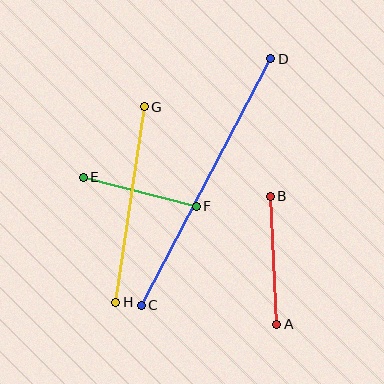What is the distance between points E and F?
The distance is approximately 117 pixels.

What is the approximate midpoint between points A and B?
The midpoint is at approximately (274, 260) pixels.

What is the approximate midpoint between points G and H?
The midpoint is at approximately (130, 205) pixels.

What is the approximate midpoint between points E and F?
The midpoint is at approximately (140, 192) pixels.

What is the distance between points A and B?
The distance is approximately 128 pixels.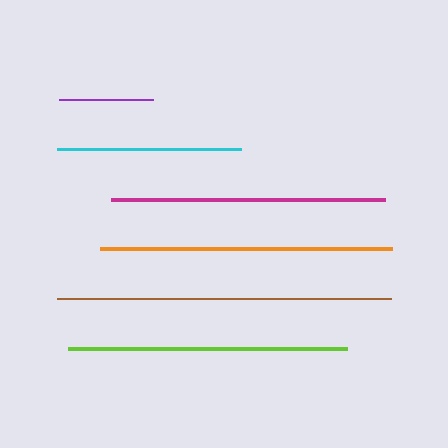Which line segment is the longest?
The brown line is the longest at approximately 334 pixels.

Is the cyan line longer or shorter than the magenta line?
The magenta line is longer than the cyan line.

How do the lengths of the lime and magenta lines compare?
The lime and magenta lines are approximately the same length.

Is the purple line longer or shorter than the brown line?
The brown line is longer than the purple line.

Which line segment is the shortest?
The purple line is the shortest at approximately 94 pixels.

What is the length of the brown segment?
The brown segment is approximately 334 pixels long.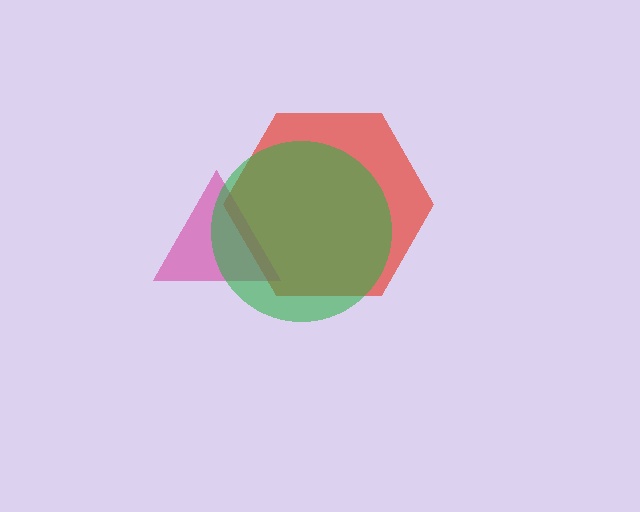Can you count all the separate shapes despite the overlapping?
Yes, there are 3 separate shapes.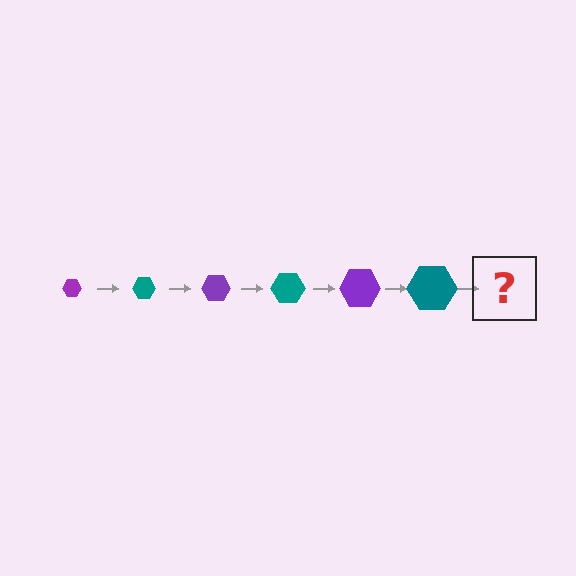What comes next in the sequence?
The next element should be a purple hexagon, larger than the previous one.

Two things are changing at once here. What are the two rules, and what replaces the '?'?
The two rules are that the hexagon grows larger each step and the color cycles through purple and teal. The '?' should be a purple hexagon, larger than the previous one.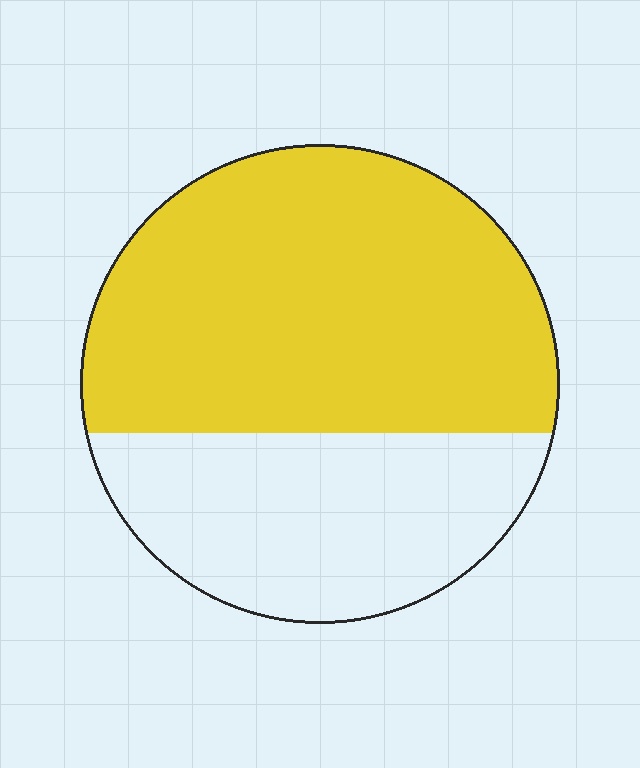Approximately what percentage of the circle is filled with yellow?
Approximately 65%.